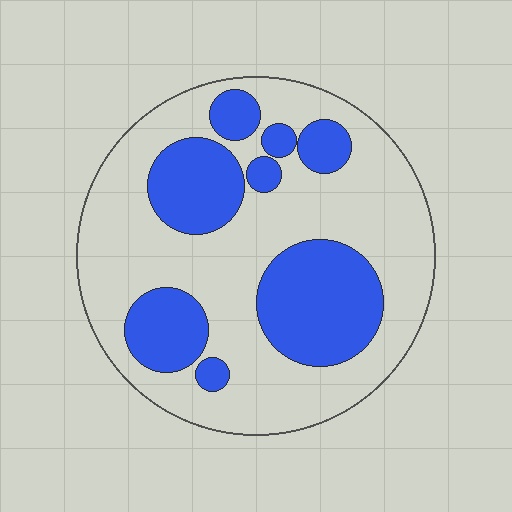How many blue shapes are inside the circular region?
8.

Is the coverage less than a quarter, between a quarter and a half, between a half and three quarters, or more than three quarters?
Between a quarter and a half.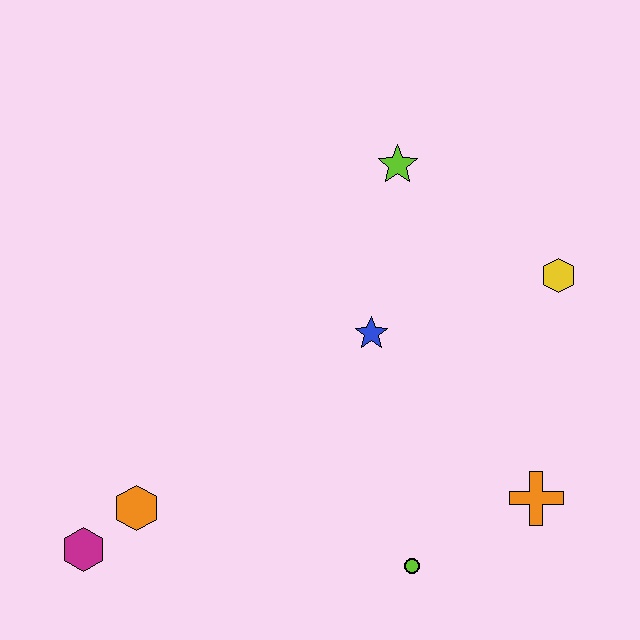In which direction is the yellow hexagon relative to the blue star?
The yellow hexagon is to the right of the blue star.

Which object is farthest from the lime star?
The magenta hexagon is farthest from the lime star.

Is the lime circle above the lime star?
No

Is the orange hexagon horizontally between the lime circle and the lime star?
No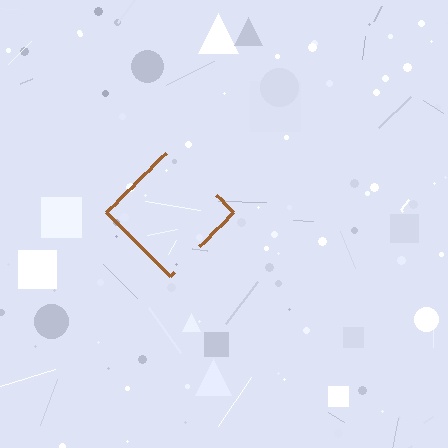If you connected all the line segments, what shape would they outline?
They would outline a diamond.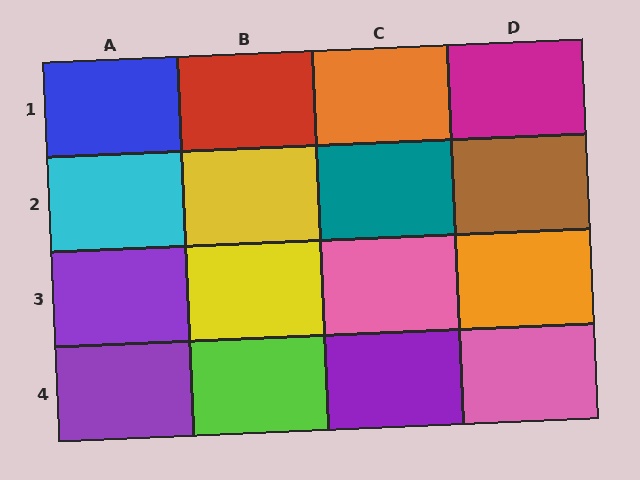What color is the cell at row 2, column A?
Cyan.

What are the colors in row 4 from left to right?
Purple, lime, purple, pink.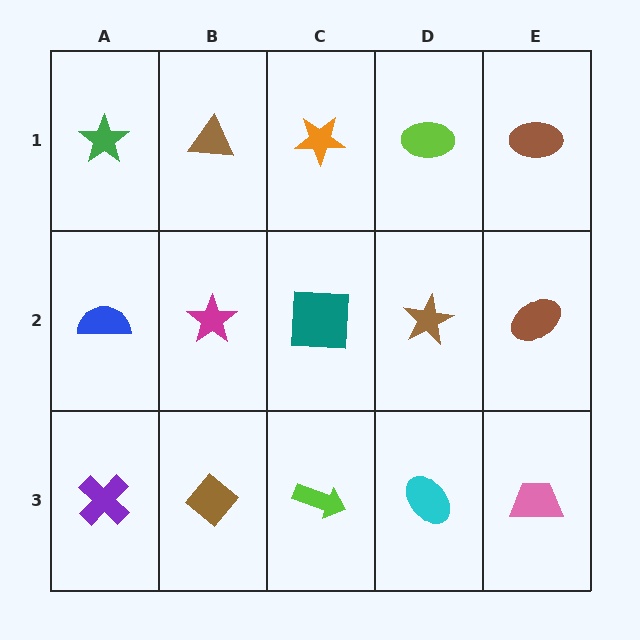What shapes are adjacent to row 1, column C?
A teal square (row 2, column C), a brown triangle (row 1, column B), a lime ellipse (row 1, column D).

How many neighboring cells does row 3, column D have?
3.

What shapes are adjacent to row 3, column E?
A brown ellipse (row 2, column E), a cyan ellipse (row 3, column D).